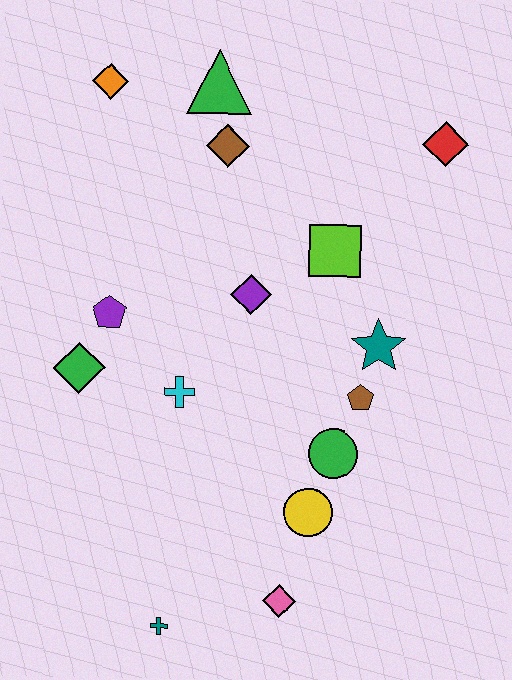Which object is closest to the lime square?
The purple diamond is closest to the lime square.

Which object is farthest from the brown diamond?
The teal cross is farthest from the brown diamond.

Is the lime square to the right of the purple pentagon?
Yes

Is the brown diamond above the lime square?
Yes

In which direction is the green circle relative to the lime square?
The green circle is below the lime square.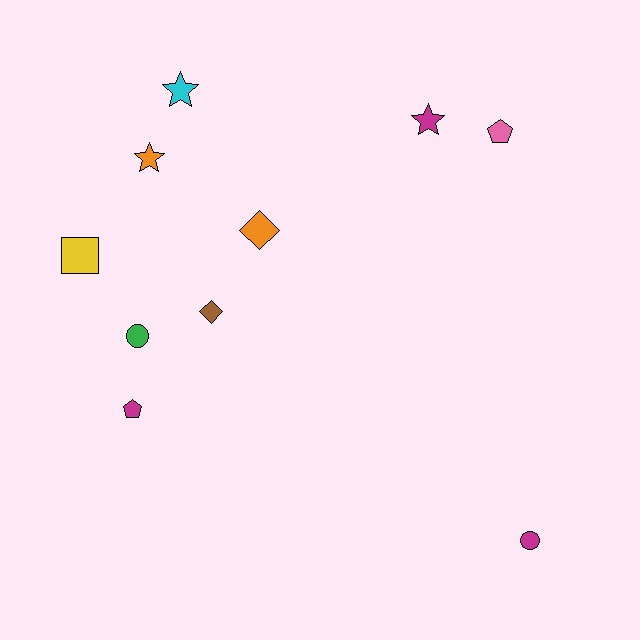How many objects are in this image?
There are 10 objects.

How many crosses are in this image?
There are no crosses.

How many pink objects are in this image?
There is 1 pink object.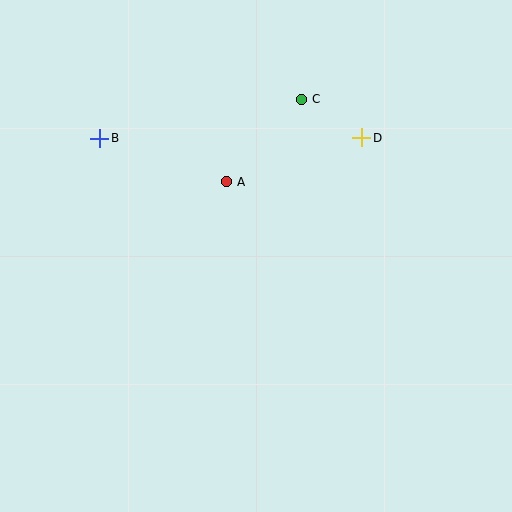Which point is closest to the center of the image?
Point A at (226, 182) is closest to the center.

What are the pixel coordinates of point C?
Point C is at (301, 99).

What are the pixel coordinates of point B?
Point B is at (100, 138).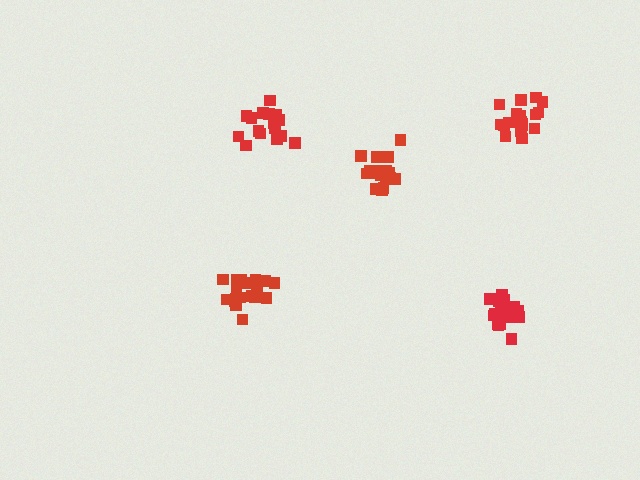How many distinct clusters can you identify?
There are 5 distinct clusters.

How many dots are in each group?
Group 1: 18 dots, Group 2: 20 dots, Group 3: 19 dots, Group 4: 16 dots, Group 5: 17 dots (90 total).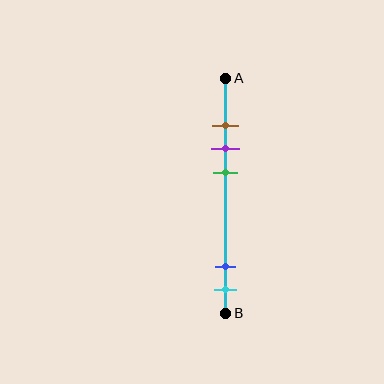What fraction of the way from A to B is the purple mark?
The purple mark is approximately 30% (0.3) of the way from A to B.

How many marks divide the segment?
There are 5 marks dividing the segment.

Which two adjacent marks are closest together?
The brown and purple marks are the closest adjacent pair.